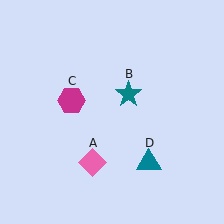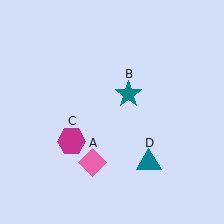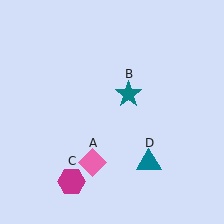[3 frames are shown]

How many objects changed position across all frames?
1 object changed position: magenta hexagon (object C).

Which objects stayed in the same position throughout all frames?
Pink diamond (object A) and teal star (object B) and teal triangle (object D) remained stationary.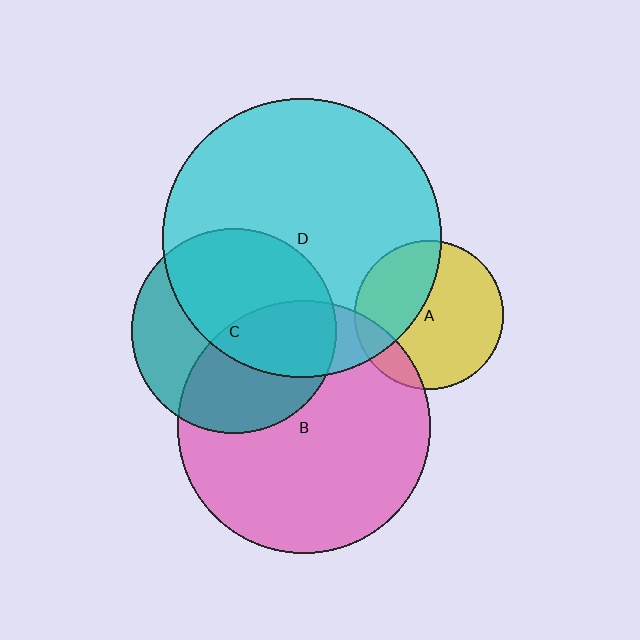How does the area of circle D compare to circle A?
Approximately 3.5 times.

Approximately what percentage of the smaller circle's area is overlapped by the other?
Approximately 55%.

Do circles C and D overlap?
Yes.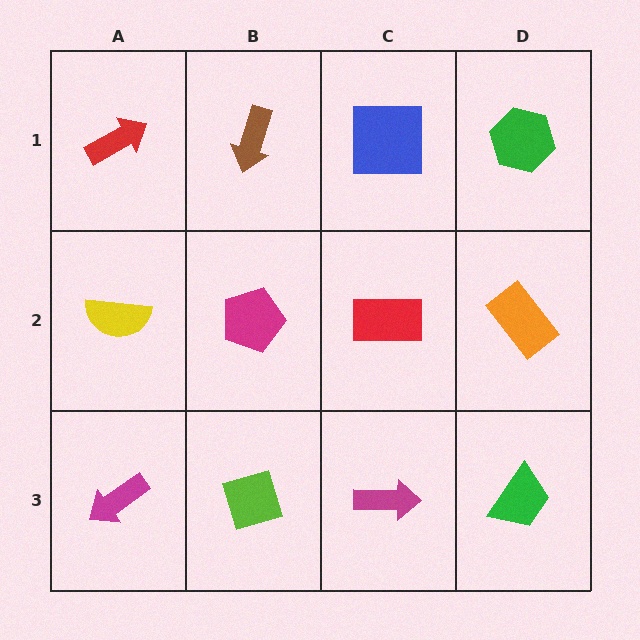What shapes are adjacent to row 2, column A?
A red arrow (row 1, column A), a magenta arrow (row 3, column A), a magenta pentagon (row 2, column B).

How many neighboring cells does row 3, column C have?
3.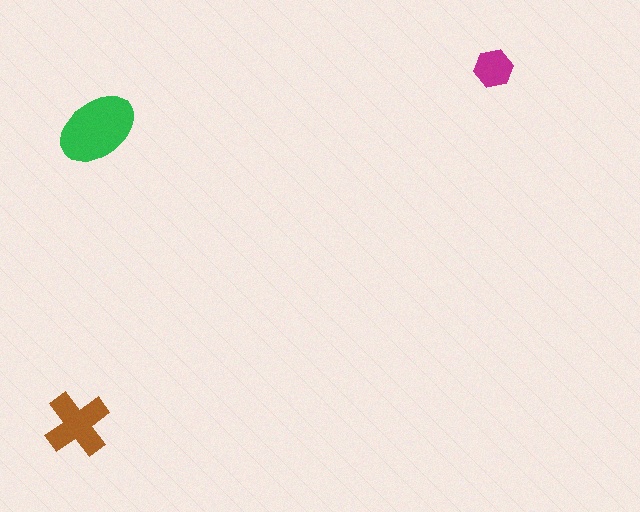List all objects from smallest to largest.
The magenta hexagon, the brown cross, the green ellipse.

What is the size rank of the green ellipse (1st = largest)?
1st.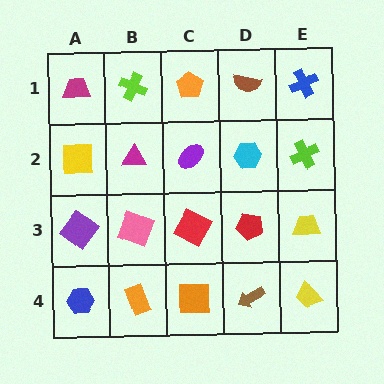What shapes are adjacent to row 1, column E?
A lime cross (row 2, column E), a brown semicircle (row 1, column D).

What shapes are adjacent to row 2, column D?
A brown semicircle (row 1, column D), a red pentagon (row 3, column D), a purple ellipse (row 2, column C), a lime cross (row 2, column E).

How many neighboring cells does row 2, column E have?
3.